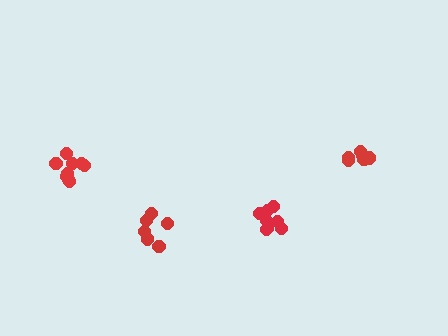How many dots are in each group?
Group 1: 6 dots, Group 2: 8 dots, Group 3: 6 dots, Group 4: 9 dots (29 total).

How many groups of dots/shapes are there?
There are 4 groups.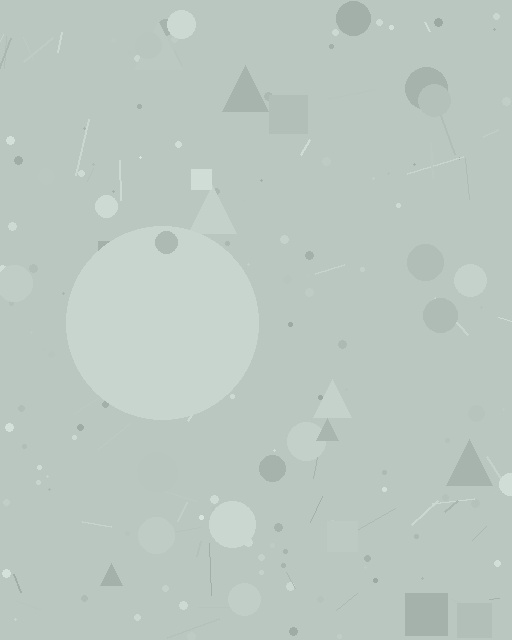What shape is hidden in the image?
A circle is hidden in the image.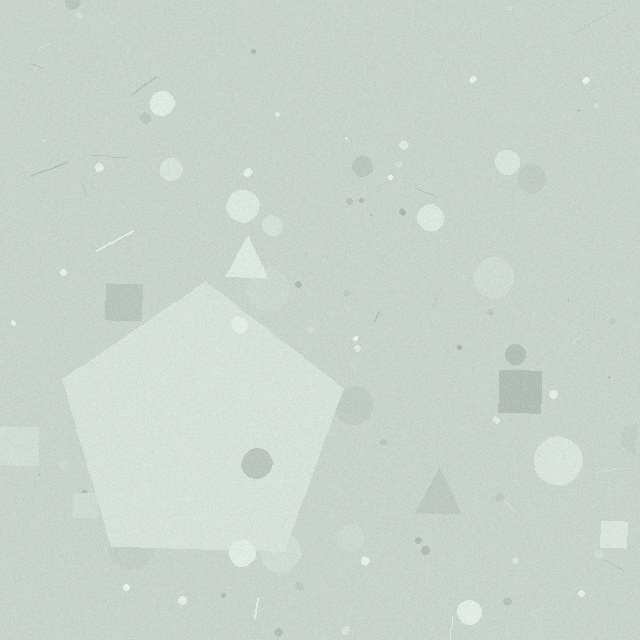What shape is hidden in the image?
A pentagon is hidden in the image.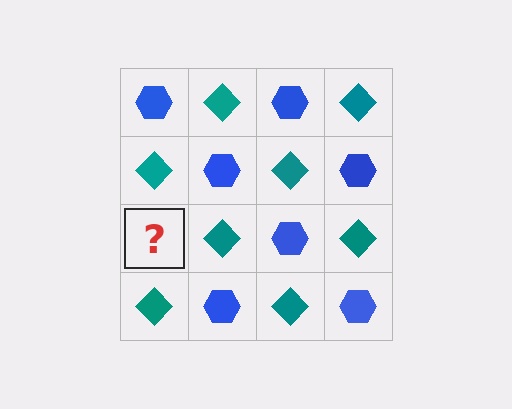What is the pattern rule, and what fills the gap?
The rule is that it alternates blue hexagon and teal diamond in a checkerboard pattern. The gap should be filled with a blue hexagon.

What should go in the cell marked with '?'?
The missing cell should contain a blue hexagon.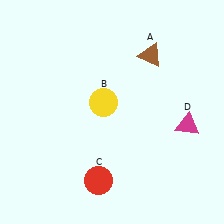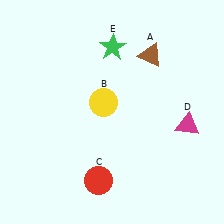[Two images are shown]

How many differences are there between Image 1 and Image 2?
There is 1 difference between the two images.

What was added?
A green star (E) was added in Image 2.